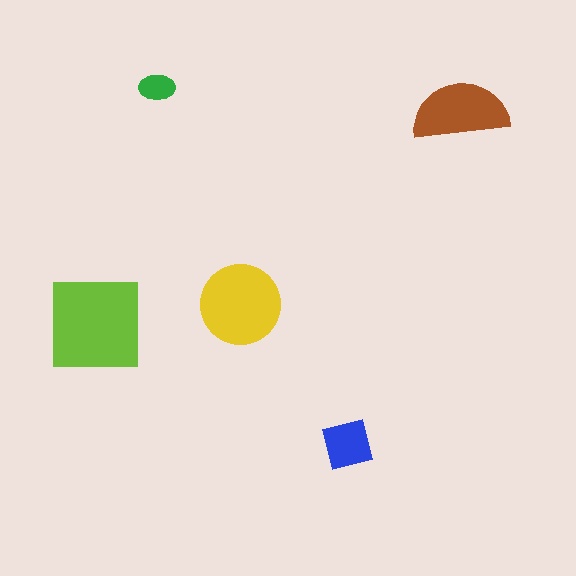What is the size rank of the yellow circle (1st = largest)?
2nd.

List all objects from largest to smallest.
The lime square, the yellow circle, the brown semicircle, the blue square, the green ellipse.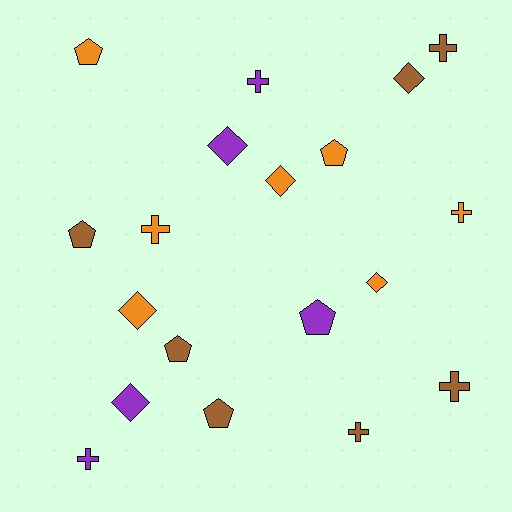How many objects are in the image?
There are 19 objects.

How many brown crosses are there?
There are 3 brown crosses.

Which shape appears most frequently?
Cross, with 7 objects.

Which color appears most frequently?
Brown, with 7 objects.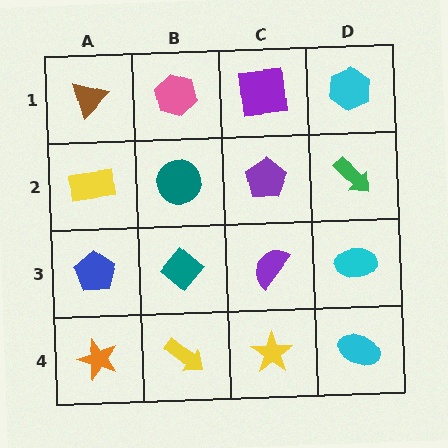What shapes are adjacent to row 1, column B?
A teal circle (row 2, column B), a brown triangle (row 1, column A), a purple square (row 1, column C).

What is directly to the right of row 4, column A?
A yellow arrow.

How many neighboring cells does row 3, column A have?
3.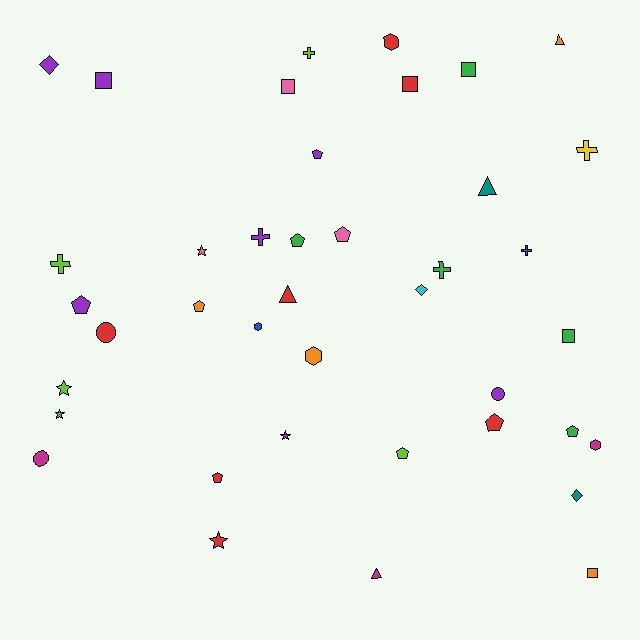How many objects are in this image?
There are 40 objects.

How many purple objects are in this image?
There are 7 purple objects.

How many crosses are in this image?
There are 6 crosses.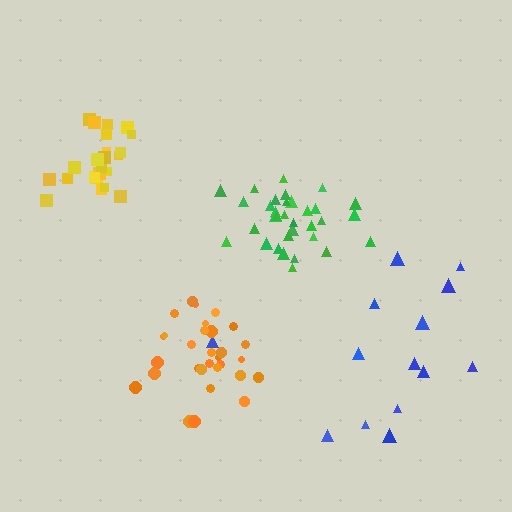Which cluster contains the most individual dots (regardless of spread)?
Green (33).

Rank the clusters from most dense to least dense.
yellow, green, orange, blue.